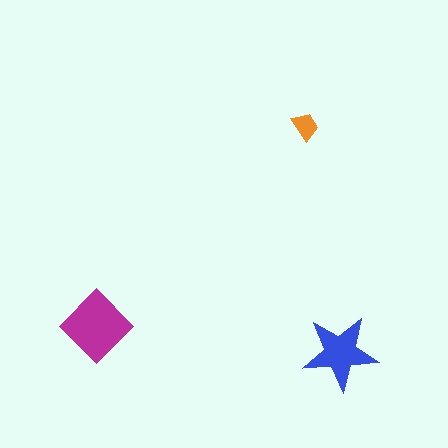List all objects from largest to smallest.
The magenta diamond, the blue star, the orange trapezoid.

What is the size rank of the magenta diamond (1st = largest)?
1st.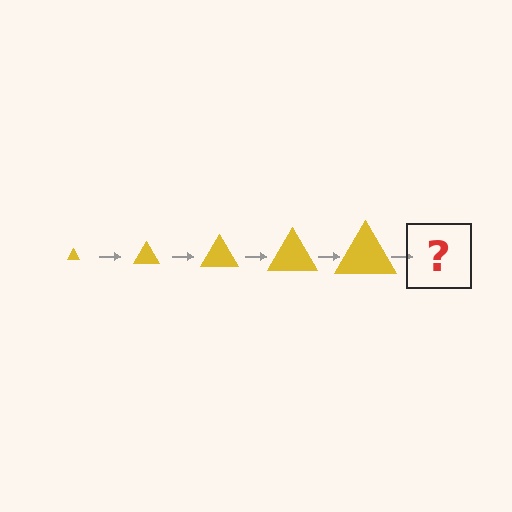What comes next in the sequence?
The next element should be a yellow triangle, larger than the previous one.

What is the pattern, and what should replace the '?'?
The pattern is that the triangle gets progressively larger each step. The '?' should be a yellow triangle, larger than the previous one.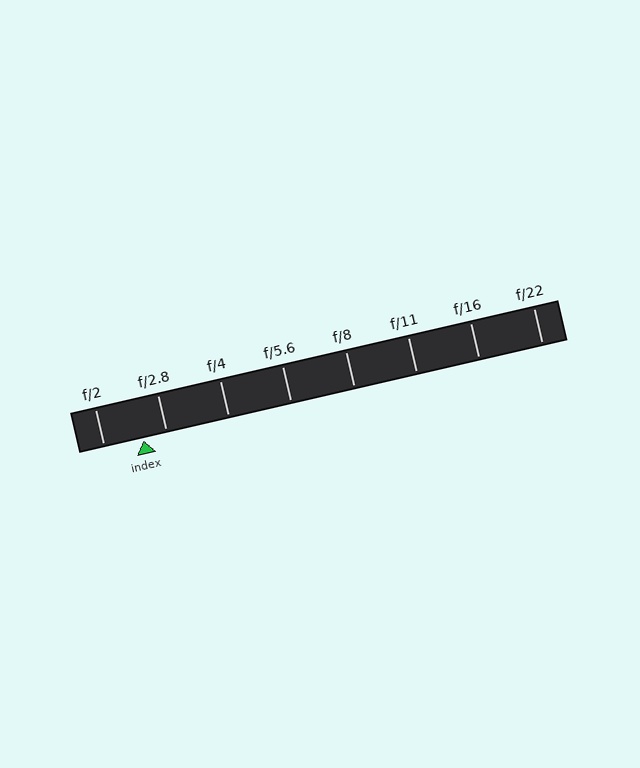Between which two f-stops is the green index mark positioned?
The index mark is between f/2 and f/2.8.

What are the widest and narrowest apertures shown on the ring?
The widest aperture shown is f/2 and the narrowest is f/22.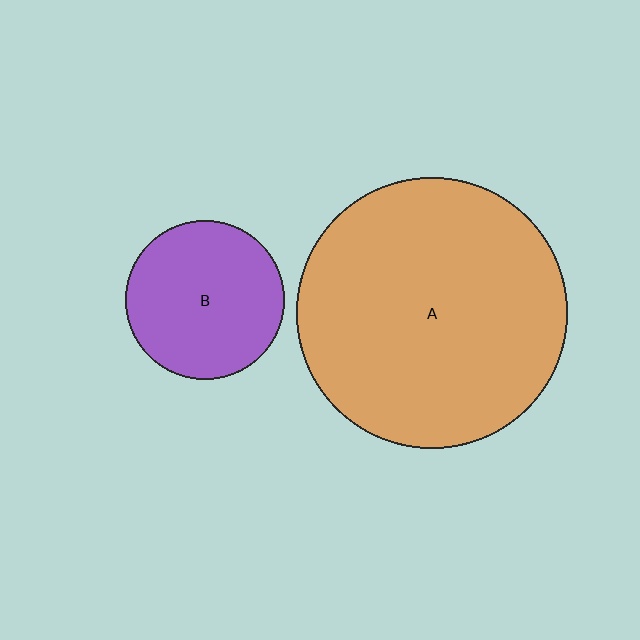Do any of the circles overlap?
No, none of the circles overlap.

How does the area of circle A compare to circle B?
Approximately 2.9 times.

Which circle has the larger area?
Circle A (orange).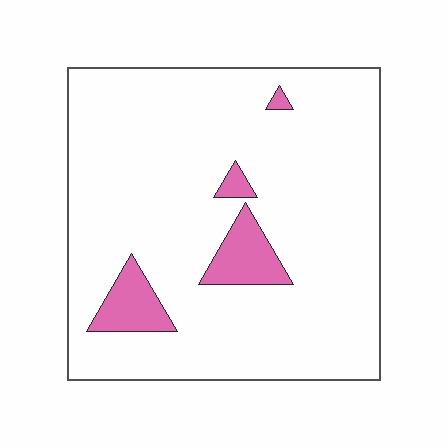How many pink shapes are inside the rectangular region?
4.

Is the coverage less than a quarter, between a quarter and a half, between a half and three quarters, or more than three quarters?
Less than a quarter.